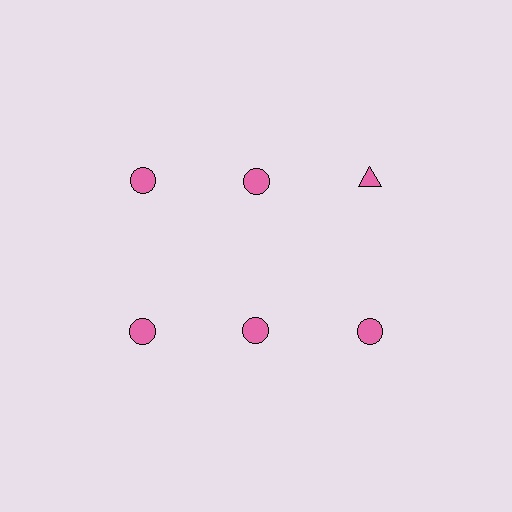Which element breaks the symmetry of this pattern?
The pink triangle in the top row, center column breaks the symmetry. All other shapes are pink circles.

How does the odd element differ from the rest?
It has a different shape: triangle instead of circle.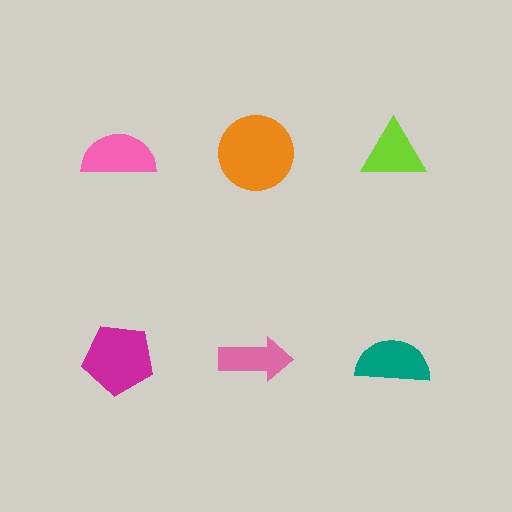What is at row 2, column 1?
A magenta pentagon.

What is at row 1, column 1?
A pink semicircle.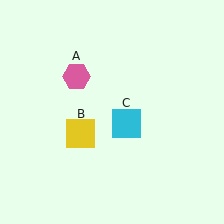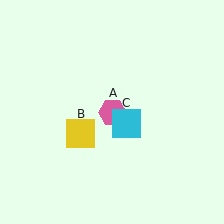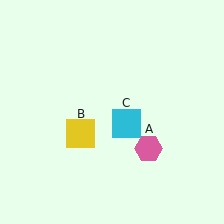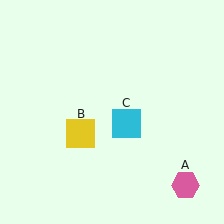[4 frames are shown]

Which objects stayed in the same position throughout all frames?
Yellow square (object B) and cyan square (object C) remained stationary.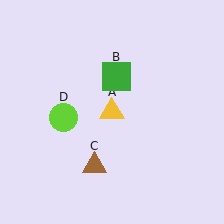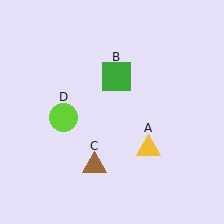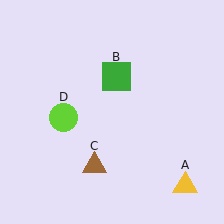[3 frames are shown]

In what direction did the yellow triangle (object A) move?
The yellow triangle (object A) moved down and to the right.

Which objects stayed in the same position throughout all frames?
Green square (object B) and brown triangle (object C) and lime circle (object D) remained stationary.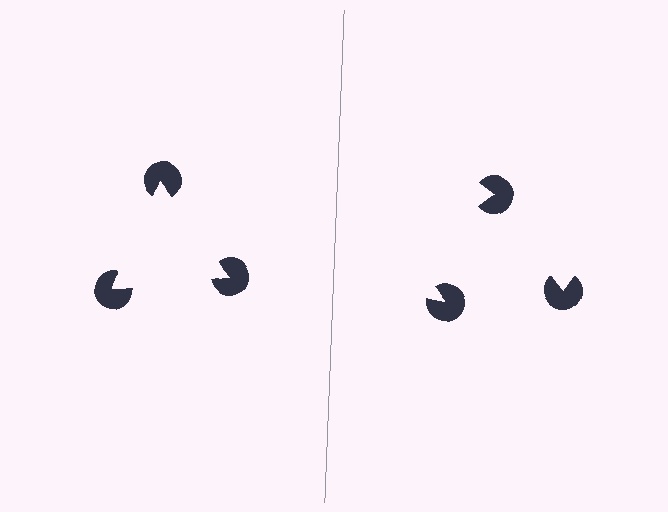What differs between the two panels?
The pac-man discs are positioned identically on both sides; only the wedge orientations differ. On the left they align to a triangle; on the right they are misaligned.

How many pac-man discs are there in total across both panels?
6 — 3 on each side.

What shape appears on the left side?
An illusory triangle.